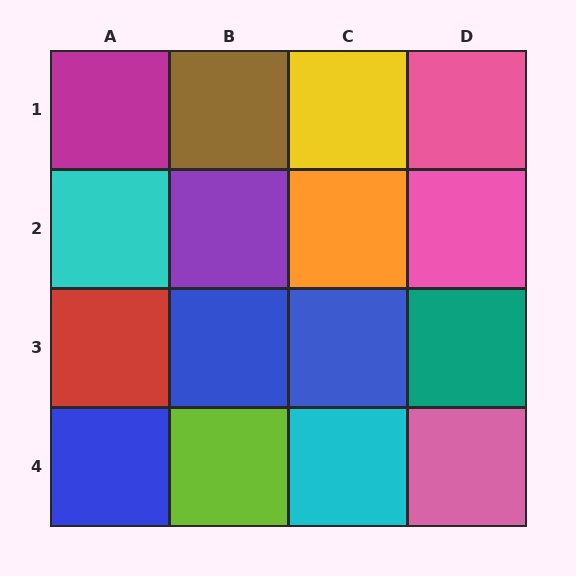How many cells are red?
1 cell is red.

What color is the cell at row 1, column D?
Pink.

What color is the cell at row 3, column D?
Teal.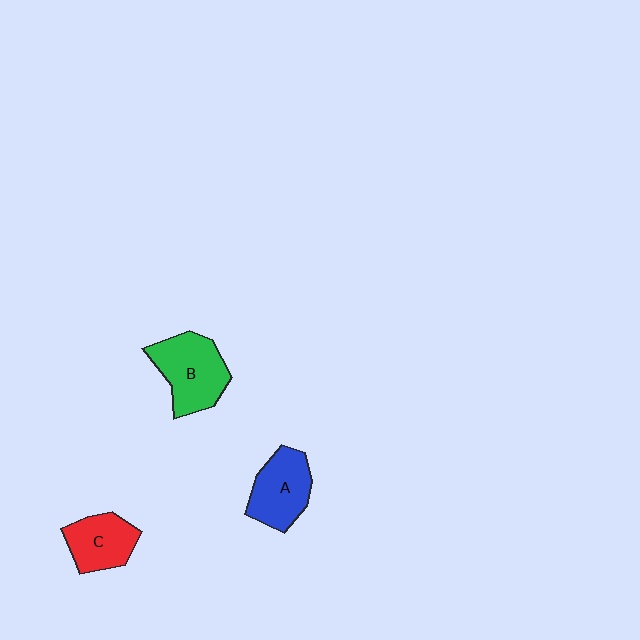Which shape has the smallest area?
Shape C (red).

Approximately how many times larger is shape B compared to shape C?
Approximately 1.4 times.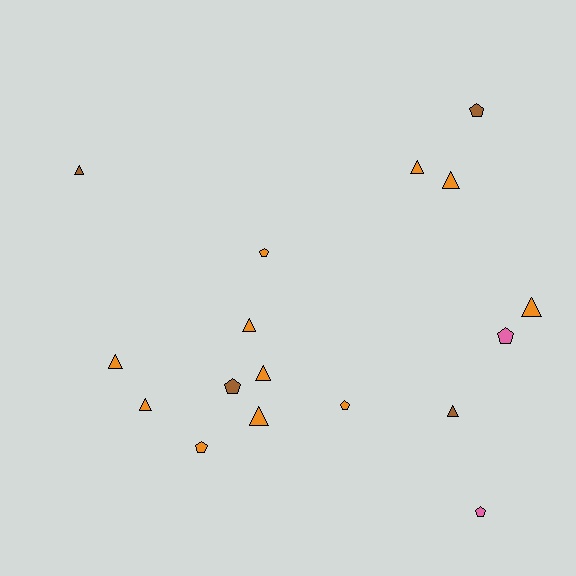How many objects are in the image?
There are 17 objects.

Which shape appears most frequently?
Triangle, with 10 objects.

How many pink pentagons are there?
There are 2 pink pentagons.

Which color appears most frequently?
Orange, with 11 objects.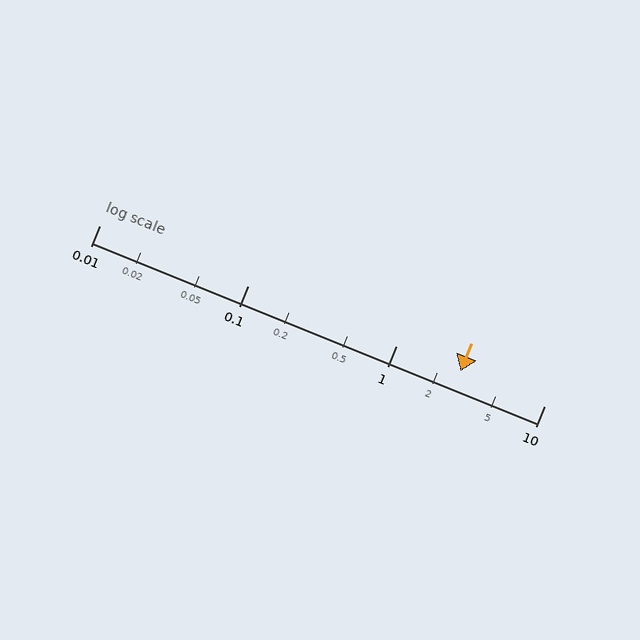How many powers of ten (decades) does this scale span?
The scale spans 3 decades, from 0.01 to 10.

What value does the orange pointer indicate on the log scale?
The pointer indicates approximately 2.7.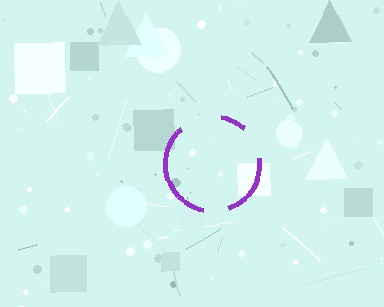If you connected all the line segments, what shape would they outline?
They would outline a circle.